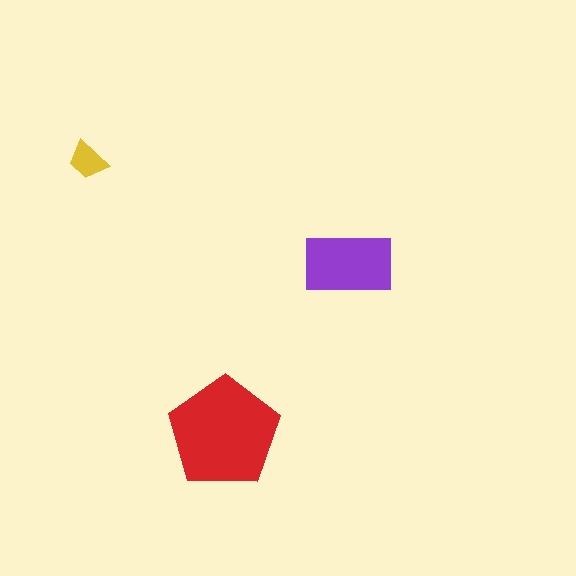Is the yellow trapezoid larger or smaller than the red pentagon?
Smaller.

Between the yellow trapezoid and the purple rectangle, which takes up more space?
The purple rectangle.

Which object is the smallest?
The yellow trapezoid.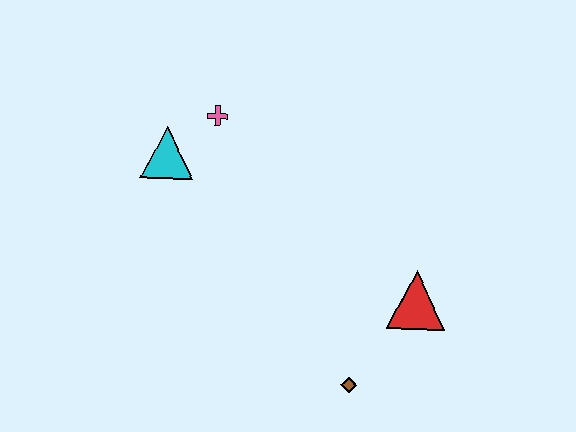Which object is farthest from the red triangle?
The cyan triangle is farthest from the red triangle.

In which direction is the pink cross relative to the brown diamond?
The pink cross is above the brown diamond.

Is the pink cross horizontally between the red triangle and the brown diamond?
No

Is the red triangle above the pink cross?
No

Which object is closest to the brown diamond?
The red triangle is closest to the brown diamond.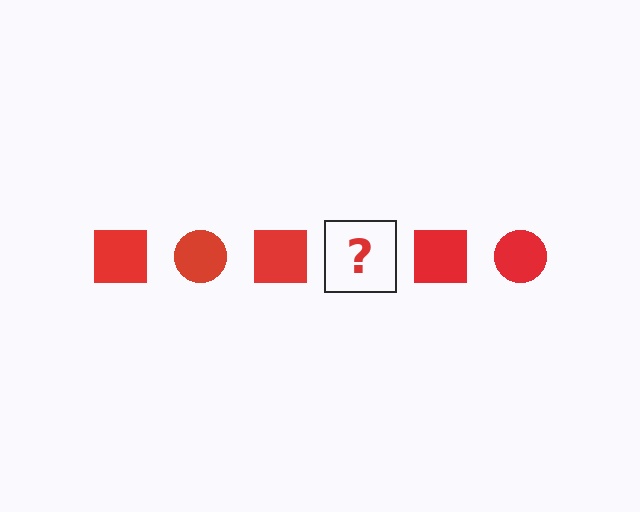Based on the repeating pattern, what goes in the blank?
The blank should be a red circle.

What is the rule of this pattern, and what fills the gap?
The rule is that the pattern cycles through square, circle shapes in red. The gap should be filled with a red circle.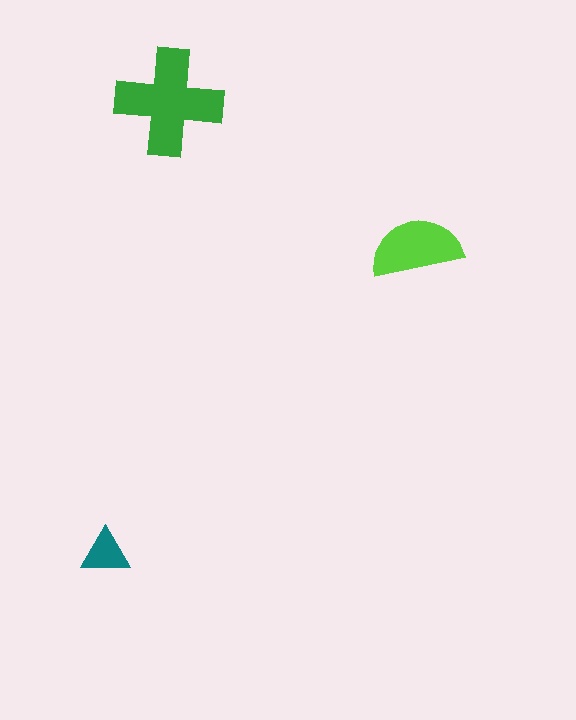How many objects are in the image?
There are 3 objects in the image.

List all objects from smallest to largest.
The teal triangle, the lime semicircle, the green cross.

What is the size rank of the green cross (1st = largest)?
1st.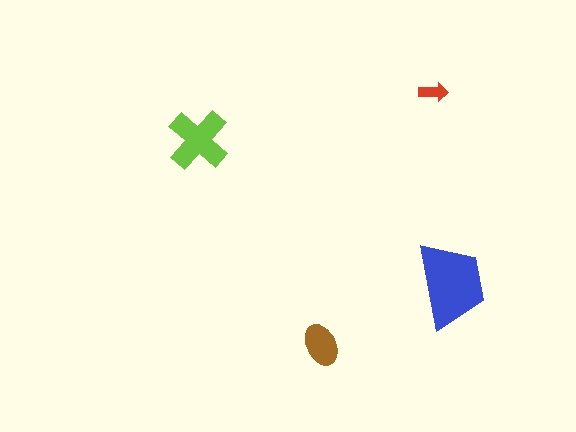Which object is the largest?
The blue trapezoid.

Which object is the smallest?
The red arrow.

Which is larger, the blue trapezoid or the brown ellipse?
The blue trapezoid.